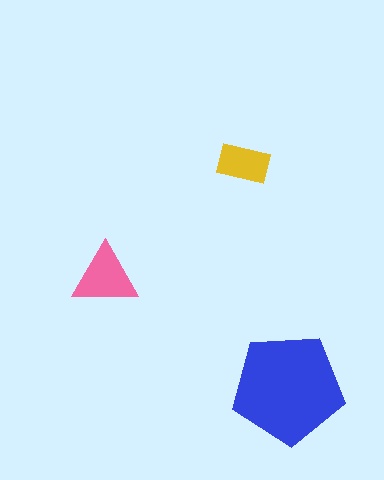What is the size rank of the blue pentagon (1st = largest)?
1st.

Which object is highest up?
The yellow rectangle is topmost.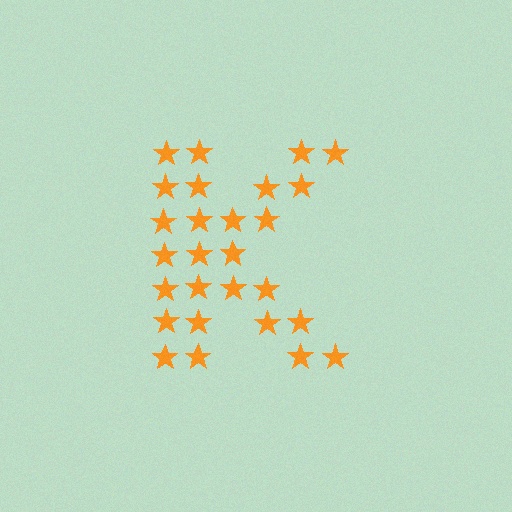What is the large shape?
The large shape is the letter K.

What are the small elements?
The small elements are stars.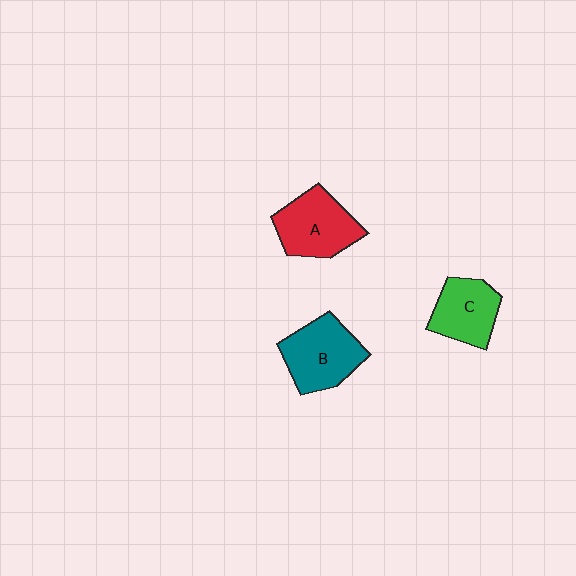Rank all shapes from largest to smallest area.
From largest to smallest: B (teal), A (red), C (green).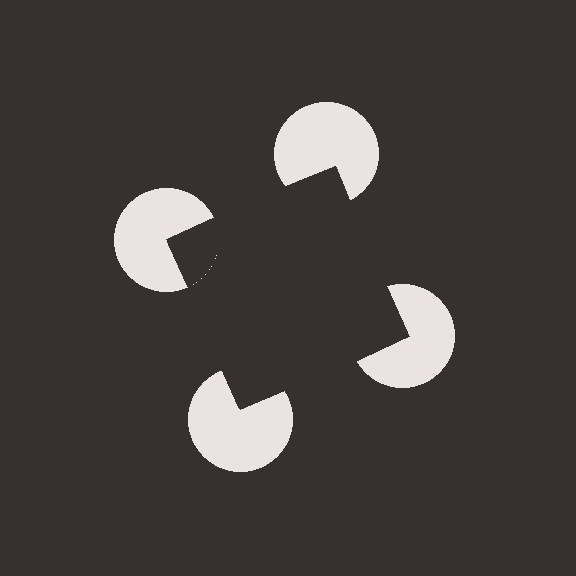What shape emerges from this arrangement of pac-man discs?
An illusory square — its edges are inferred from the aligned wedge cuts in the pac-man discs, not physically drawn.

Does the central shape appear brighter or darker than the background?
It typically appears slightly darker than the background, even though no actual brightness change is drawn.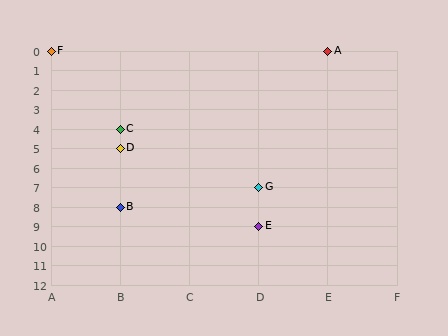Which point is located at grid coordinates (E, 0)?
Point A is at (E, 0).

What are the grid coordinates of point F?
Point F is at grid coordinates (A, 0).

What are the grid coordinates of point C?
Point C is at grid coordinates (B, 4).